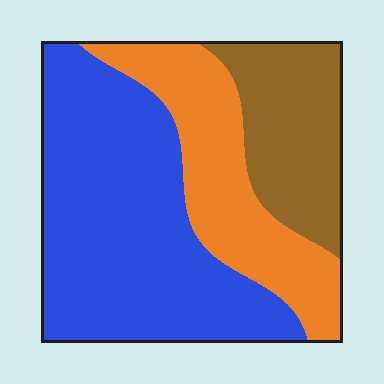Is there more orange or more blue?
Blue.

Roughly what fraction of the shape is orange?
Orange takes up about one quarter (1/4) of the shape.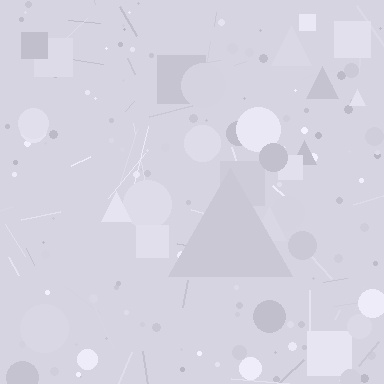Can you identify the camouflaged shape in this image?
The camouflaged shape is a triangle.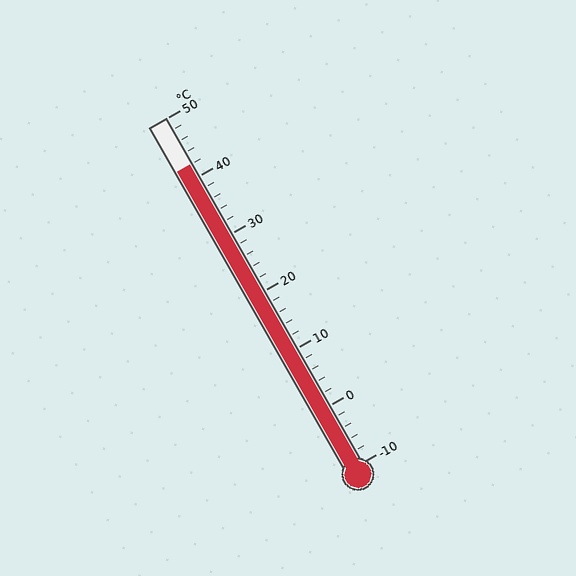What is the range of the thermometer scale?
The thermometer scale ranges from -10°C to 50°C.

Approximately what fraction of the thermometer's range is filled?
The thermometer is filled to approximately 85% of its range.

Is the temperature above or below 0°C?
The temperature is above 0°C.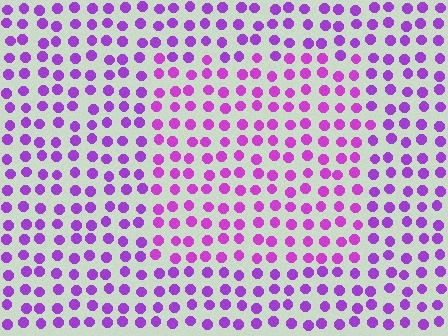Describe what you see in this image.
The image is filled with small purple elements in a uniform arrangement. A rectangle-shaped region is visible where the elements are tinted to a slightly different hue, forming a subtle color boundary.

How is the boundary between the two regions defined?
The boundary is defined purely by a slight shift in hue (about 19 degrees). Spacing, size, and orientation are identical on both sides.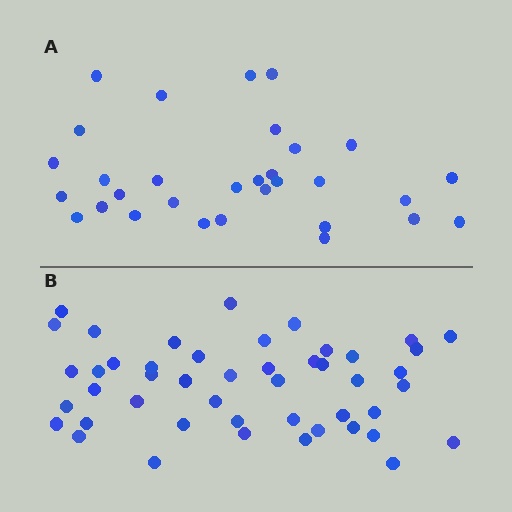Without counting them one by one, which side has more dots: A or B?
Region B (the bottom region) has more dots.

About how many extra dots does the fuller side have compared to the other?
Region B has approximately 15 more dots than region A.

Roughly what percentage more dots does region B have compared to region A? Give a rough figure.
About 50% more.